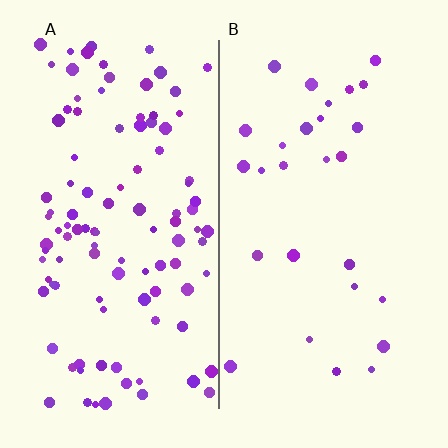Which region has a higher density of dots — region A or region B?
A (the left).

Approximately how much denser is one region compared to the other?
Approximately 3.9× — region A over region B.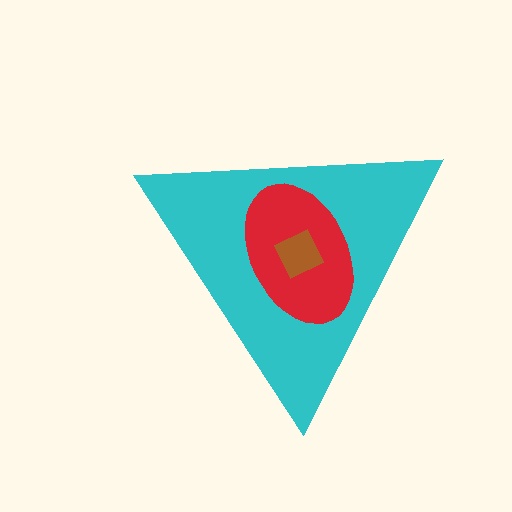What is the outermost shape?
The cyan triangle.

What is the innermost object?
The brown square.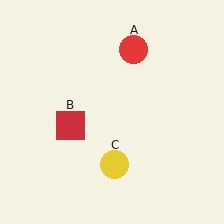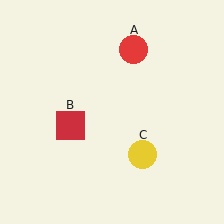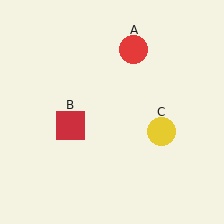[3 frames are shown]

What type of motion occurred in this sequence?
The yellow circle (object C) rotated counterclockwise around the center of the scene.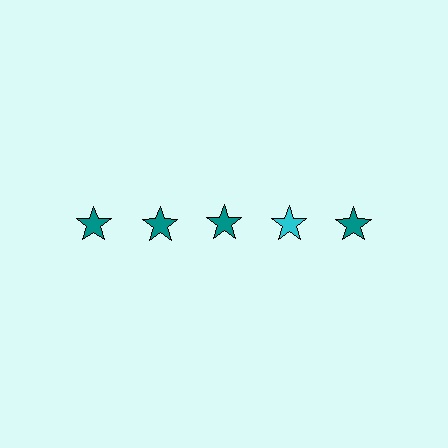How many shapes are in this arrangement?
There are 5 shapes arranged in a grid pattern.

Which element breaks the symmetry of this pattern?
The cyan star in the top row, second from right column breaks the symmetry. All other shapes are teal stars.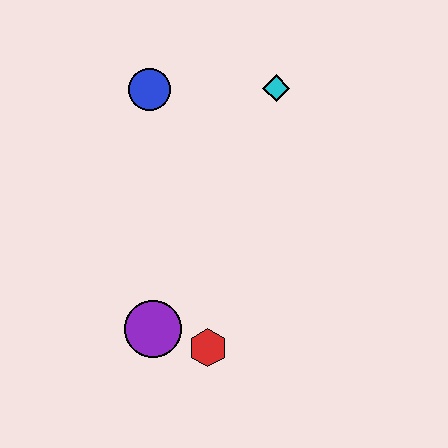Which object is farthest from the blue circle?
The red hexagon is farthest from the blue circle.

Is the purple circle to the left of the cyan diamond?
Yes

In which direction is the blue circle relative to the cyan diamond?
The blue circle is to the left of the cyan diamond.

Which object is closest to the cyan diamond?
The blue circle is closest to the cyan diamond.